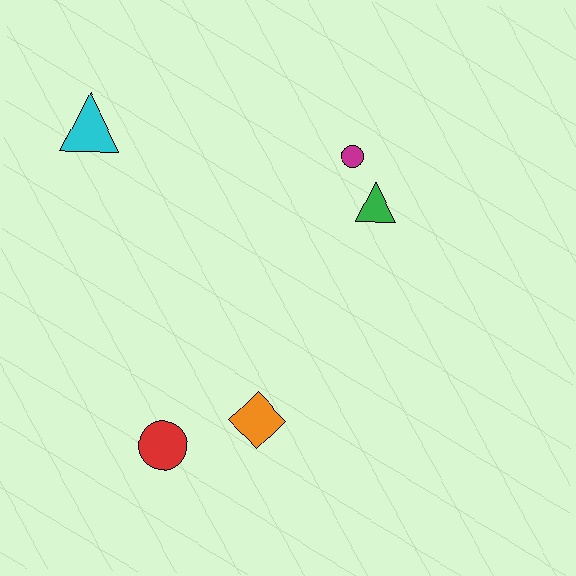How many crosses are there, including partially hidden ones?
There are no crosses.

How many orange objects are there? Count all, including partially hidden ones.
There is 1 orange object.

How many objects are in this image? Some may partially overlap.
There are 5 objects.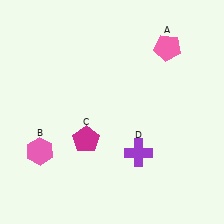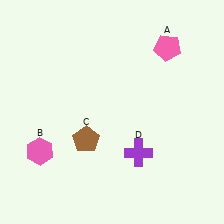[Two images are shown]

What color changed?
The pentagon (C) changed from magenta in Image 1 to brown in Image 2.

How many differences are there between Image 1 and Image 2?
There is 1 difference between the two images.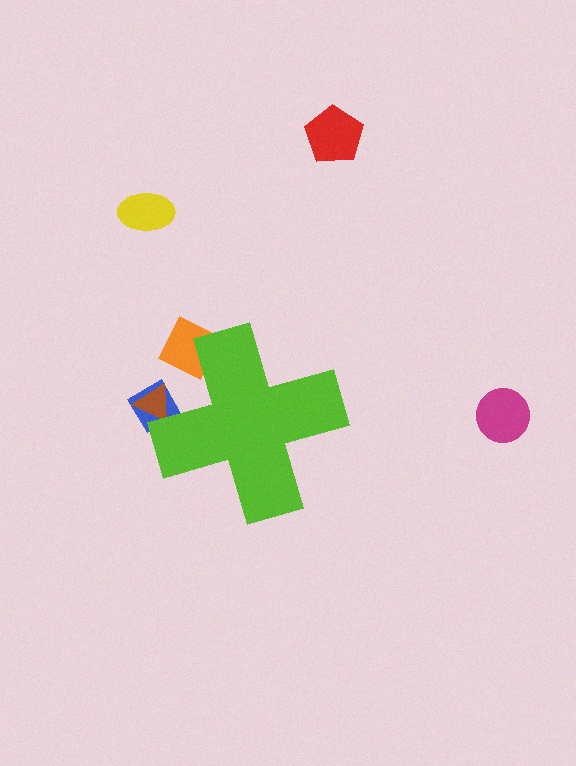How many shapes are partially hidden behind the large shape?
3 shapes are partially hidden.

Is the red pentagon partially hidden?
No, the red pentagon is fully visible.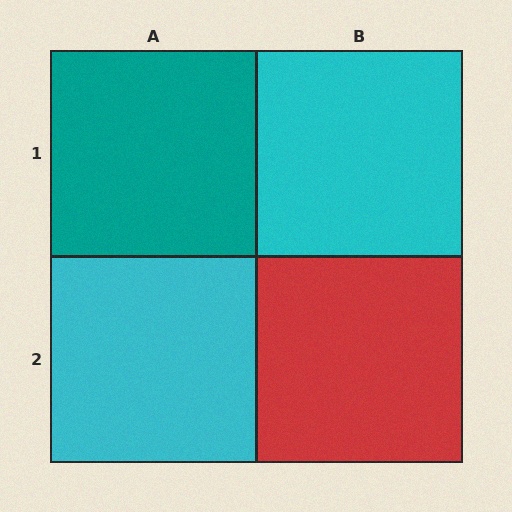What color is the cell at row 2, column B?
Red.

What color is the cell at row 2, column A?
Cyan.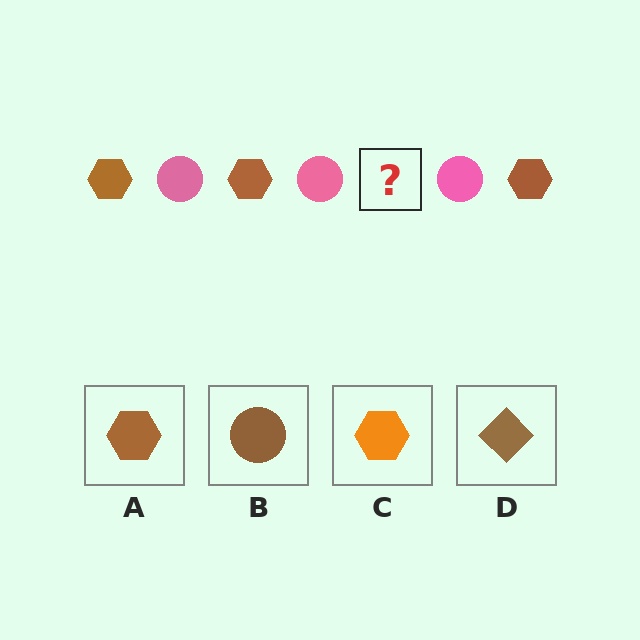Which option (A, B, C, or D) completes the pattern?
A.